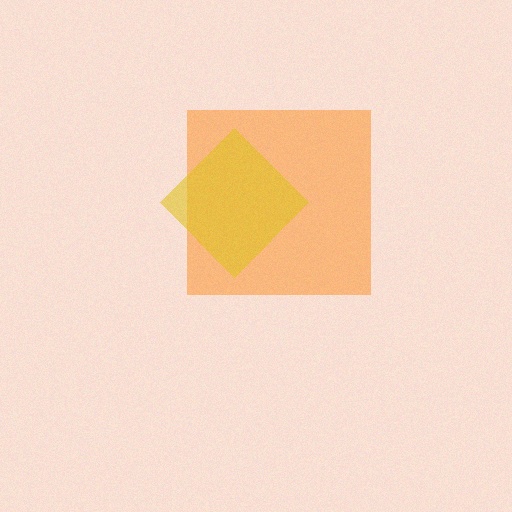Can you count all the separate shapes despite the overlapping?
Yes, there are 2 separate shapes.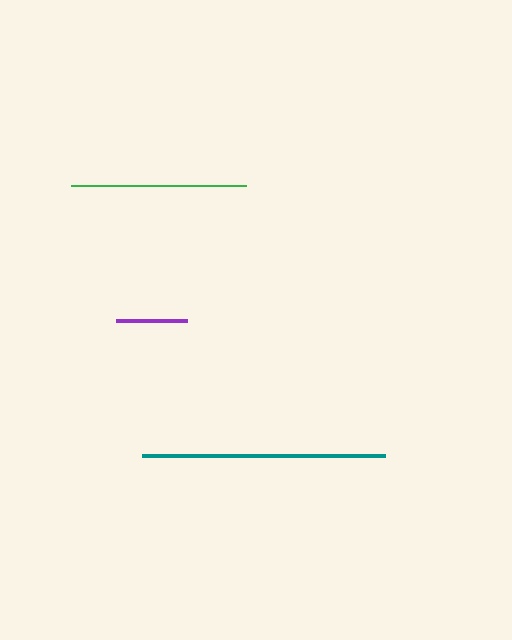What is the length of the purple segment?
The purple segment is approximately 71 pixels long.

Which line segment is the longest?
The teal line is the longest at approximately 243 pixels.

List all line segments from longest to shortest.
From longest to shortest: teal, green, purple.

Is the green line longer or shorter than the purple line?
The green line is longer than the purple line.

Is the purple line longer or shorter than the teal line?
The teal line is longer than the purple line.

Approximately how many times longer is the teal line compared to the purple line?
The teal line is approximately 3.4 times the length of the purple line.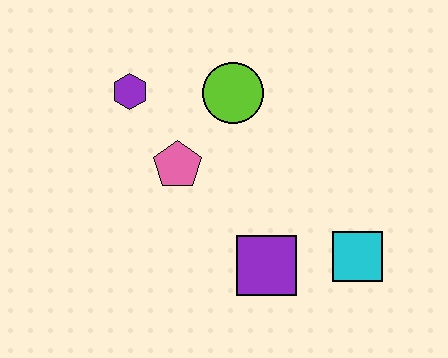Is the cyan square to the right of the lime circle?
Yes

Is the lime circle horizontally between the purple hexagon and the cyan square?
Yes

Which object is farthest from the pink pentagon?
The cyan square is farthest from the pink pentagon.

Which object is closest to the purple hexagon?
The pink pentagon is closest to the purple hexagon.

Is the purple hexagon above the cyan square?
Yes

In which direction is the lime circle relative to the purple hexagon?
The lime circle is to the right of the purple hexagon.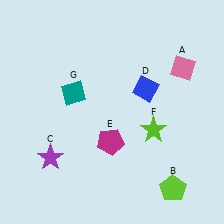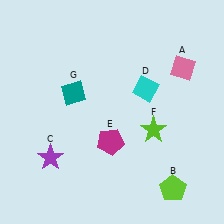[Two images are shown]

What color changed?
The diamond (D) changed from blue in Image 1 to cyan in Image 2.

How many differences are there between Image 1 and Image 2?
There is 1 difference between the two images.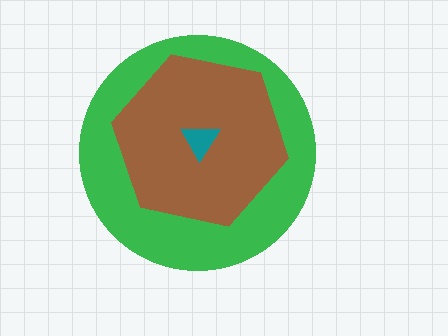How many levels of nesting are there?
3.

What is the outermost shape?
The green circle.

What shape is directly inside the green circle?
The brown hexagon.